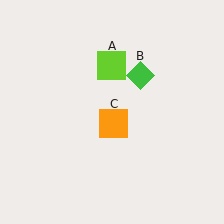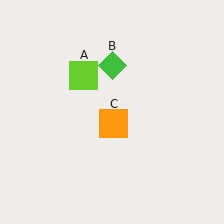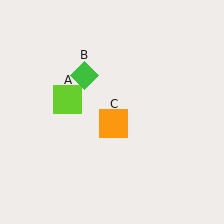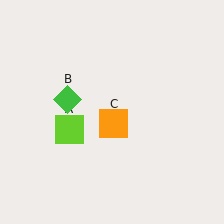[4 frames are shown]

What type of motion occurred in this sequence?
The lime square (object A), green diamond (object B) rotated counterclockwise around the center of the scene.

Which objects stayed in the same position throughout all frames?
Orange square (object C) remained stationary.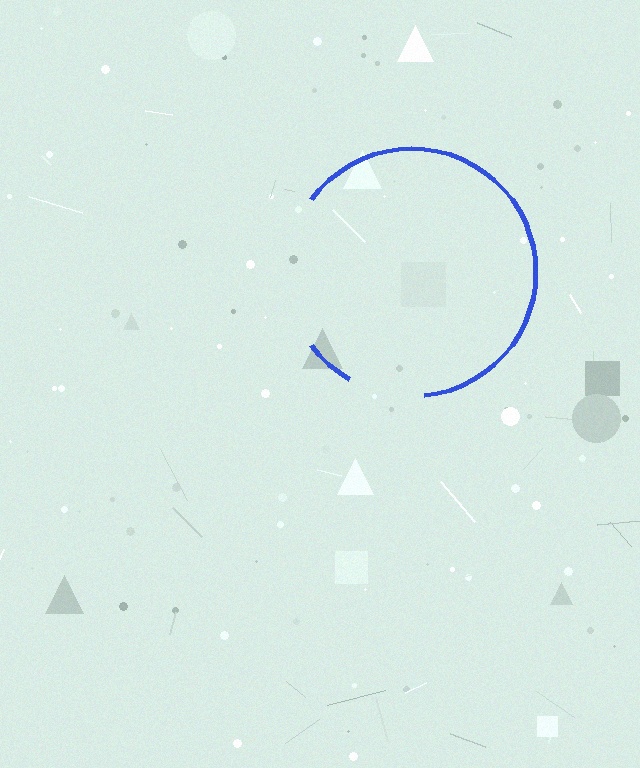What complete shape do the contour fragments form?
The contour fragments form a circle.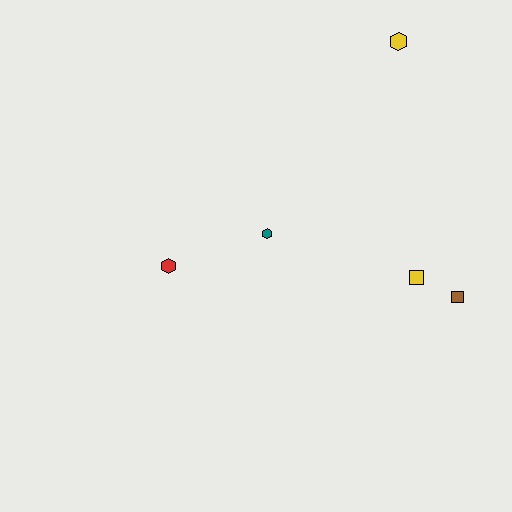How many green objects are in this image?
There are no green objects.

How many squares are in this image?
There are 2 squares.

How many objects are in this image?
There are 5 objects.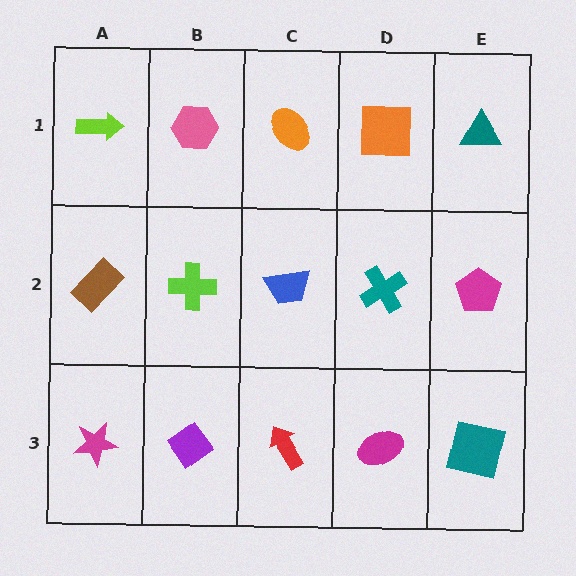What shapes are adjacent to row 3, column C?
A blue trapezoid (row 2, column C), a purple diamond (row 3, column B), a magenta ellipse (row 3, column D).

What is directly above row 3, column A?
A brown rectangle.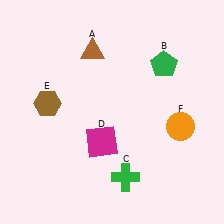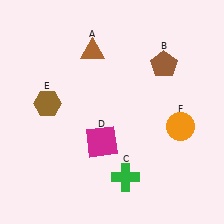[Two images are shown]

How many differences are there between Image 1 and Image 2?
There is 1 difference between the two images.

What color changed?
The pentagon (B) changed from green in Image 1 to brown in Image 2.